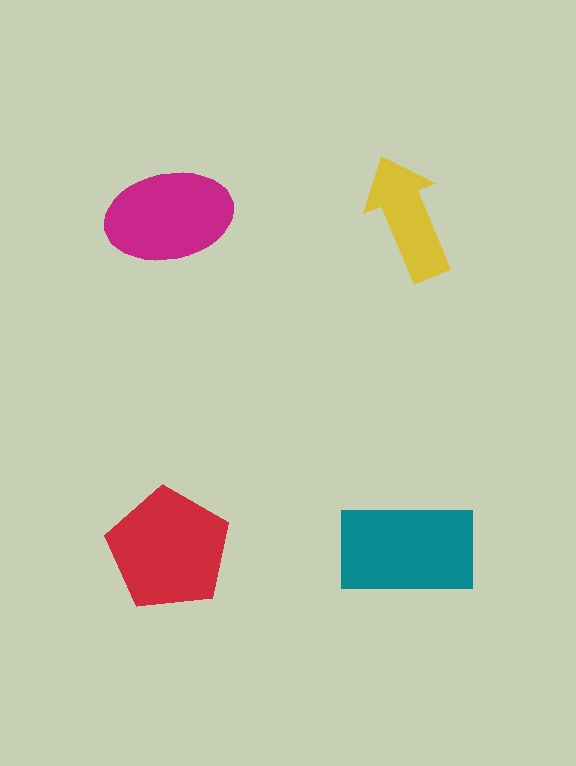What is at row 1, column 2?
A yellow arrow.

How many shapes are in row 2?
2 shapes.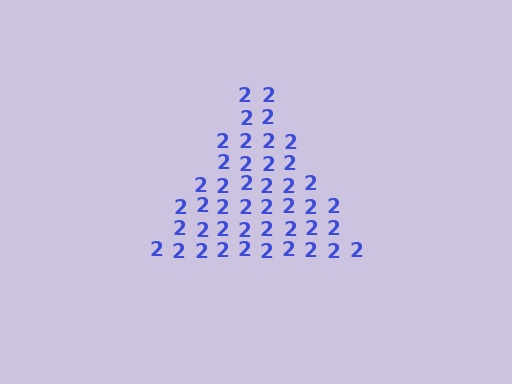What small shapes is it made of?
It is made of small digit 2's.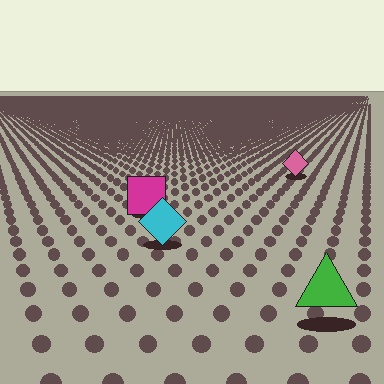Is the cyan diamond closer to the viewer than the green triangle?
No. The green triangle is closer — you can tell from the texture gradient: the ground texture is coarser near it.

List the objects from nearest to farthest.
From nearest to farthest: the green triangle, the cyan diamond, the magenta square, the pink diamond.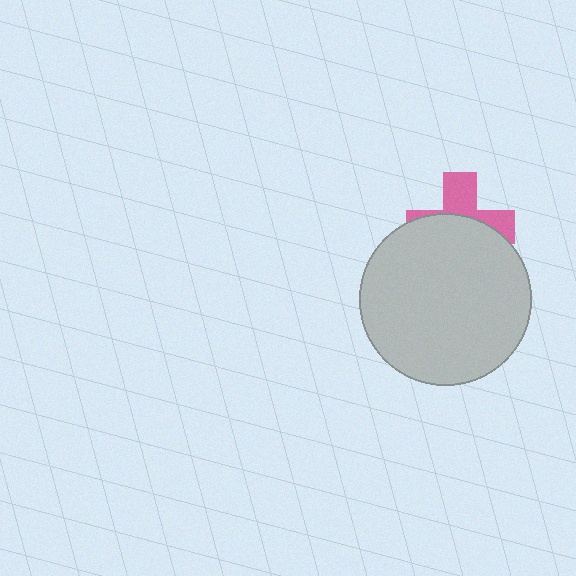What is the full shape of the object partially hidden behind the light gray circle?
The partially hidden object is a pink cross.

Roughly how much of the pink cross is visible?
A small part of it is visible (roughly 40%).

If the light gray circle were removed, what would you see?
You would see the complete pink cross.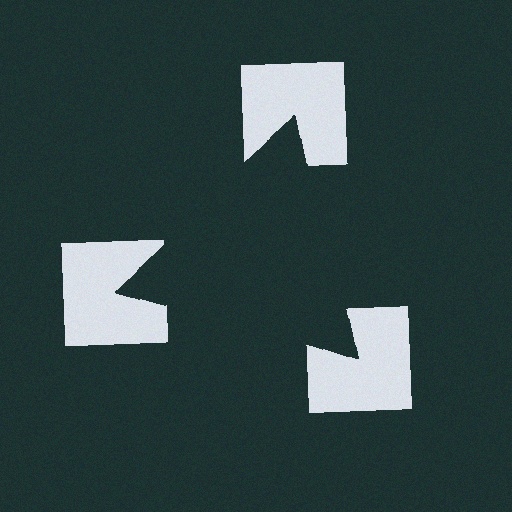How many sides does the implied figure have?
3 sides.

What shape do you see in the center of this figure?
An illusory triangle — its edges are inferred from the aligned wedge cuts in the notched squares, not physically drawn.